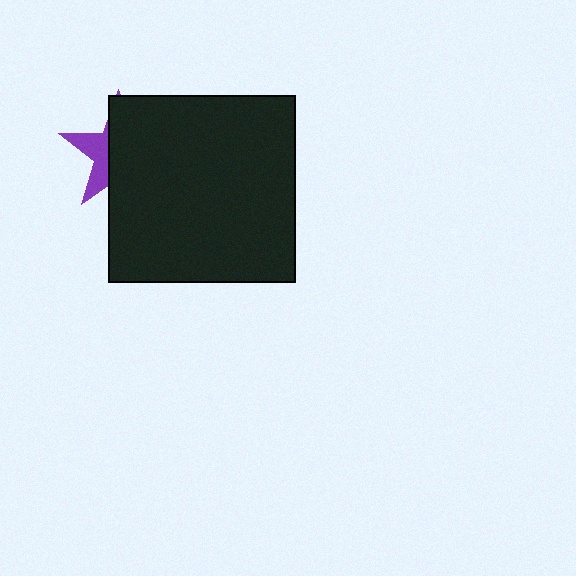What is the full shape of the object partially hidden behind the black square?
The partially hidden object is a purple star.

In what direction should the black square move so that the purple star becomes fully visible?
The black square should move right. That is the shortest direction to clear the overlap and leave the purple star fully visible.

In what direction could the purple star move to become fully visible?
The purple star could move left. That would shift it out from behind the black square entirely.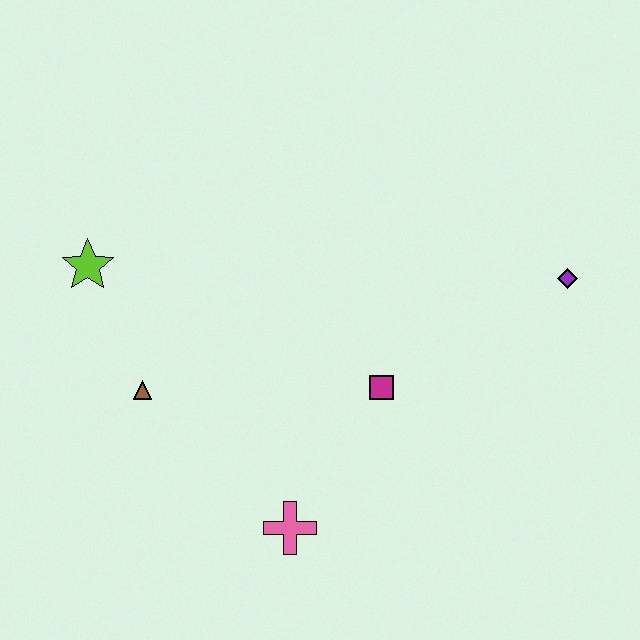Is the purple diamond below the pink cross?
No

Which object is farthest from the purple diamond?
The lime star is farthest from the purple diamond.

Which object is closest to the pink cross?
The magenta square is closest to the pink cross.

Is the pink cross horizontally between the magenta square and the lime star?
Yes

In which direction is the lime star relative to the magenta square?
The lime star is to the left of the magenta square.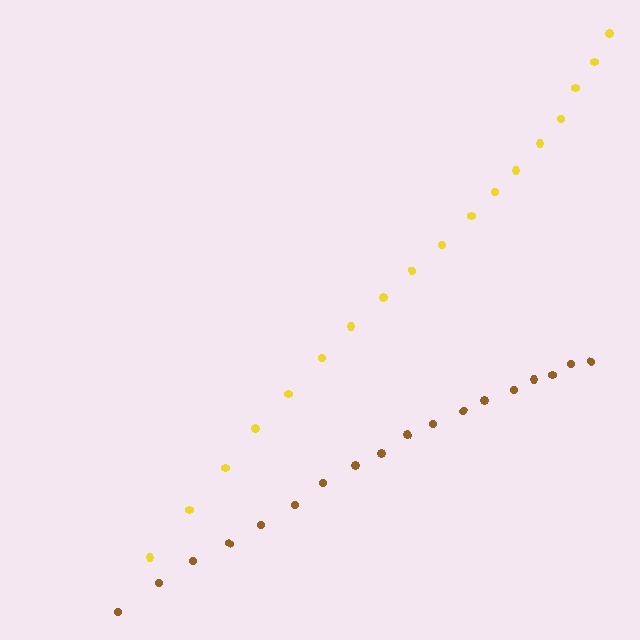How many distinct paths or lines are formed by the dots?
There are 2 distinct paths.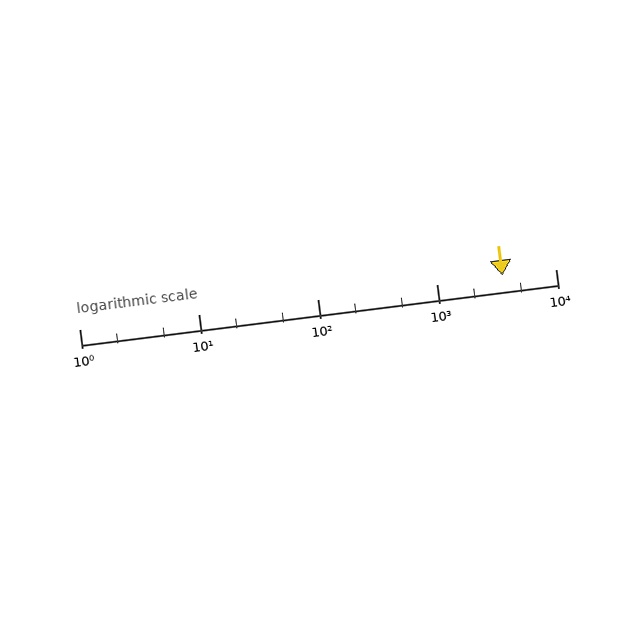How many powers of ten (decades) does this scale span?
The scale spans 4 decades, from 1 to 10000.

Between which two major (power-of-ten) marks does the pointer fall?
The pointer is between 1000 and 10000.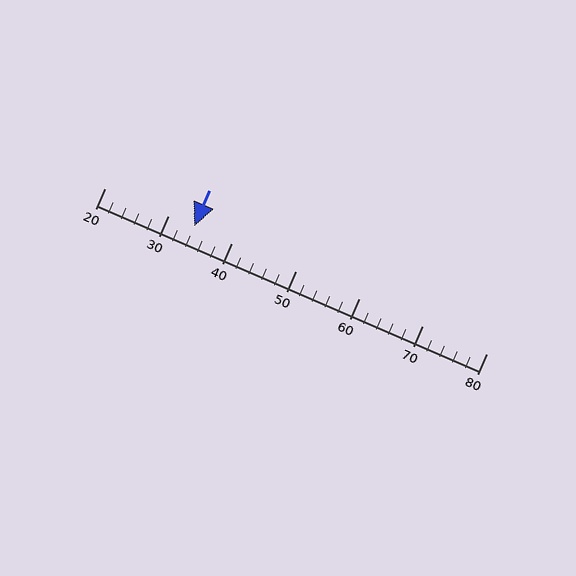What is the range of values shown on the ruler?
The ruler shows values from 20 to 80.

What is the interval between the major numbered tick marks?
The major tick marks are spaced 10 units apart.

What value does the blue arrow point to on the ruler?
The blue arrow points to approximately 34.